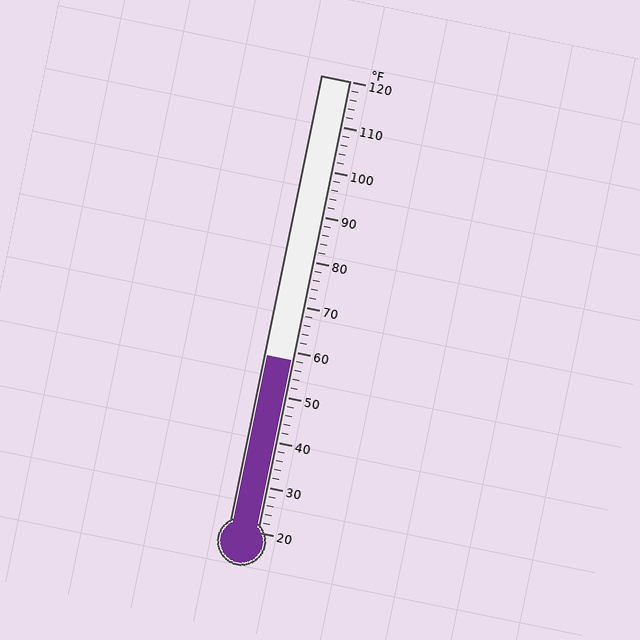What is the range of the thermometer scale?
The thermometer scale ranges from 20°F to 120°F.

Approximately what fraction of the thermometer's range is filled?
The thermometer is filled to approximately 40% of its range.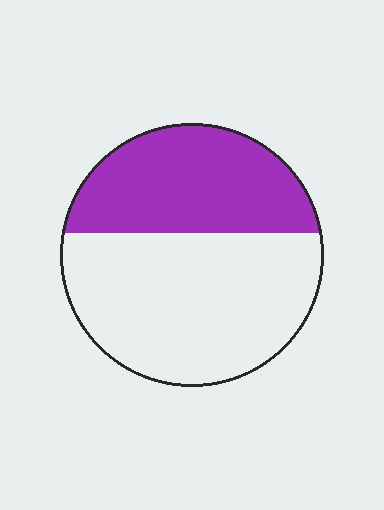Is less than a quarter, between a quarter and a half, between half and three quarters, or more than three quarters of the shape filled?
Between a quarter and a half.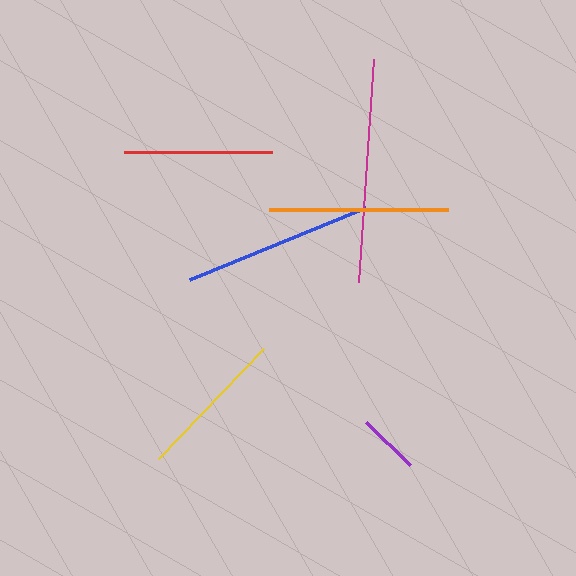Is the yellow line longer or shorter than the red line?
The yellow line is longer than the red line.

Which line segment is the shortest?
The purple line is the shortest at approximately 62 pixels.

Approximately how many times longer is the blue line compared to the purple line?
The blue line is approximately 3.1 times the length of the purple line.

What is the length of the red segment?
The red segment is approximately 147 pixels long.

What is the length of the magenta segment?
The magenta segment is approximately 224 pixels long.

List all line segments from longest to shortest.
From longest to shortest: magenta, blue, orange, yellow, red, purple.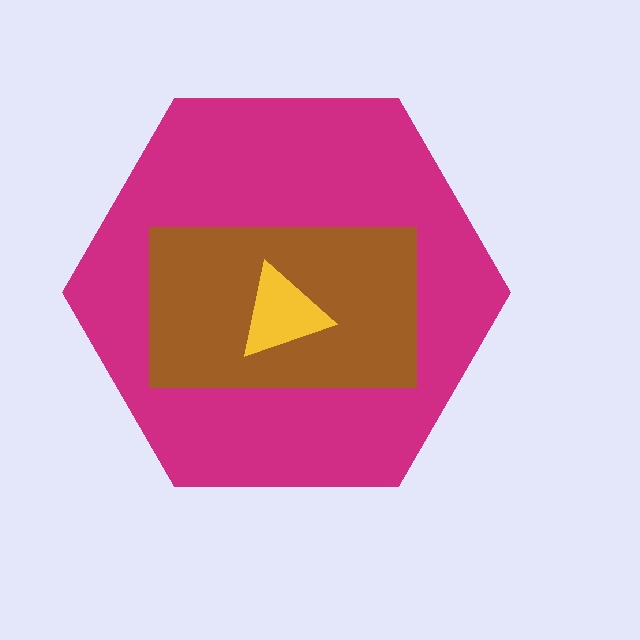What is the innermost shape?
The yellow triangle.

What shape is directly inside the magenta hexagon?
The brown rectangle.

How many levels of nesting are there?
3.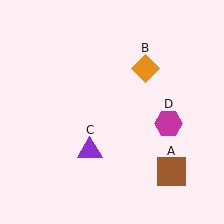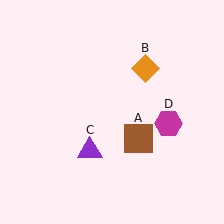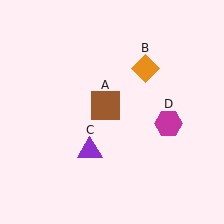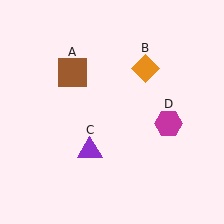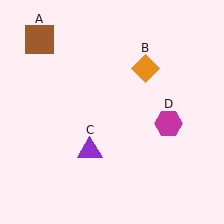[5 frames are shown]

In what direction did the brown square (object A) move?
The brown square (object A) moved up and to the left.